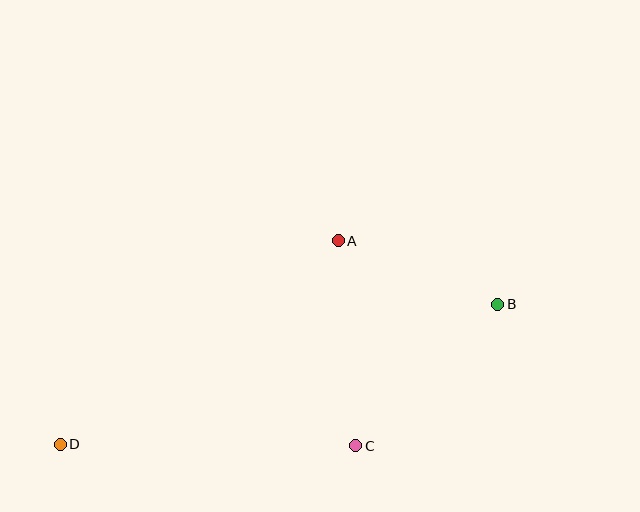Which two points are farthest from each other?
Points B and D are farthest from each other.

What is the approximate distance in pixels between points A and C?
The distance between A and C is approximately 206 pixels.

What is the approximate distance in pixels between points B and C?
The distance between B and C is approximately 201 pixels.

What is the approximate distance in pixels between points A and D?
The distance between A and D is approximately 344 pixels.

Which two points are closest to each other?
Points A and B are closest to each other.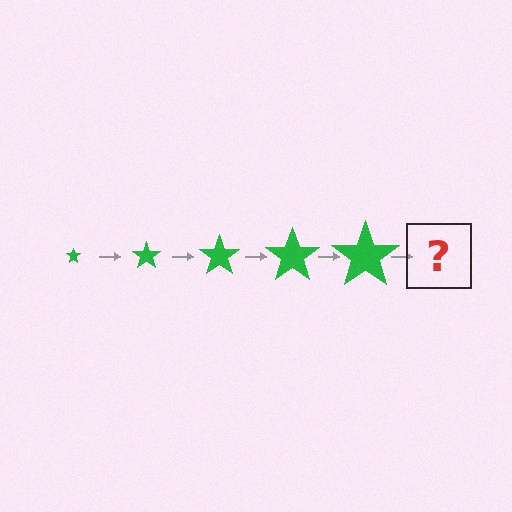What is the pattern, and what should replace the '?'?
The pattern is that the star gets progressively larger each step. The '?' should be a green star, larger than the previous one.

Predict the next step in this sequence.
The next step is a green star, larger than the previous one.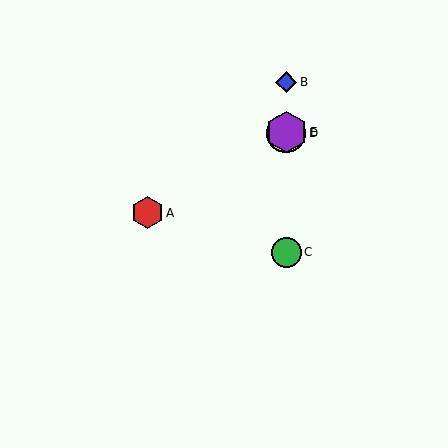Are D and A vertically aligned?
No, D is at x≈286 and A is at x≈148.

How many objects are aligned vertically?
4 objects (B, C, D, E) are aligned vertically.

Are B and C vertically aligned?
Yes, both are at x≈286.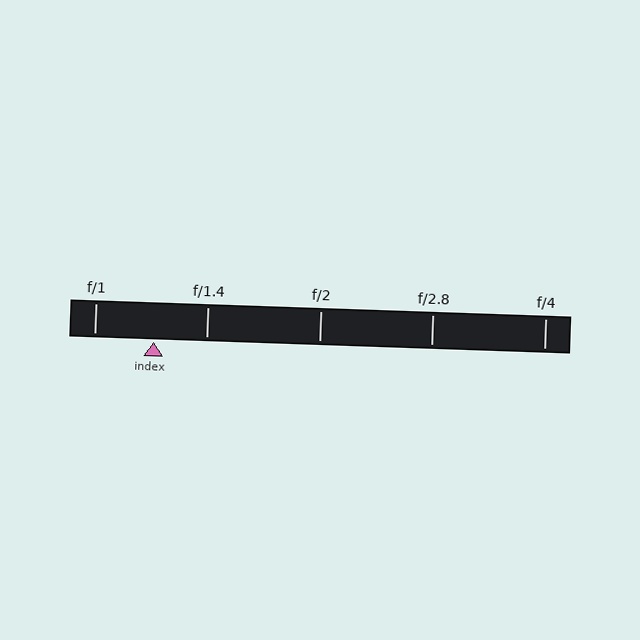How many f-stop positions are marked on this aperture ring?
There are 5 f-stop positions marked.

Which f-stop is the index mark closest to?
The index mark is closest to f/1.4.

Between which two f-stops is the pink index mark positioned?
The index mark is between f/1 and f/1.4.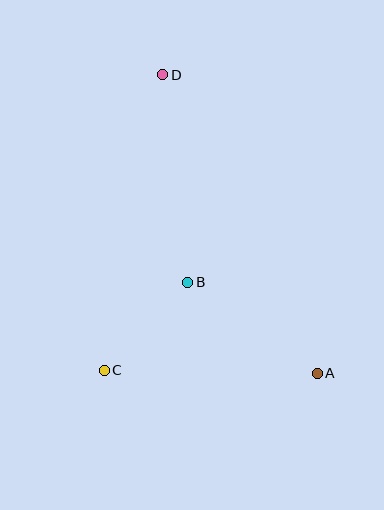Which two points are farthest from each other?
Points A and D are farthest from each other.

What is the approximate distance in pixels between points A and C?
The distance between A and C is approximately 213 pixels.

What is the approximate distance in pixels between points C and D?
The distance between C and D is approximately 301 pixels.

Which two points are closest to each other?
Points B and C are closest to each other.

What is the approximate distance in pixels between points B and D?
The distance between B and D is approximately 209 pixels.